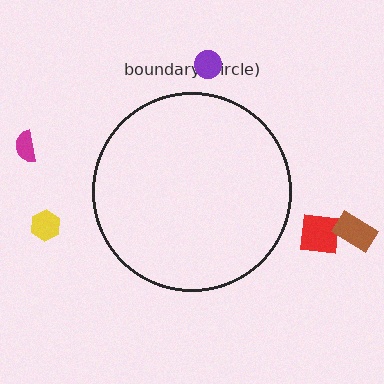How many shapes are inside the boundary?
0 inside, 5 outside.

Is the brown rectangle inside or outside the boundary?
Outside.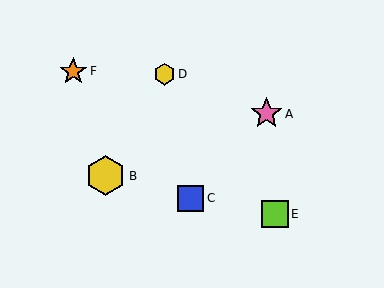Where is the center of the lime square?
The center of the lime square is at (275, 214).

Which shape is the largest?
The yellow hexagon (labeled B) is the largest.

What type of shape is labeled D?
Shape D is a yellow hexagon.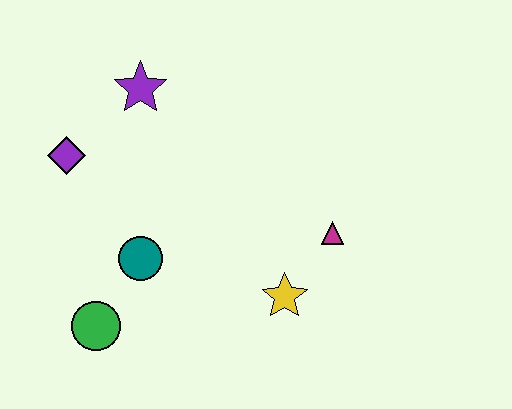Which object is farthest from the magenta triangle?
The purple diamond is farthest from the magenta triangle.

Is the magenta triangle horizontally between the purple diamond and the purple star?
No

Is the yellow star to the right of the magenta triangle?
No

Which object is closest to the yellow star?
The magenta triangle is closest to the yellow star.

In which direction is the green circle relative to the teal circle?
The green circle is below the teal circle.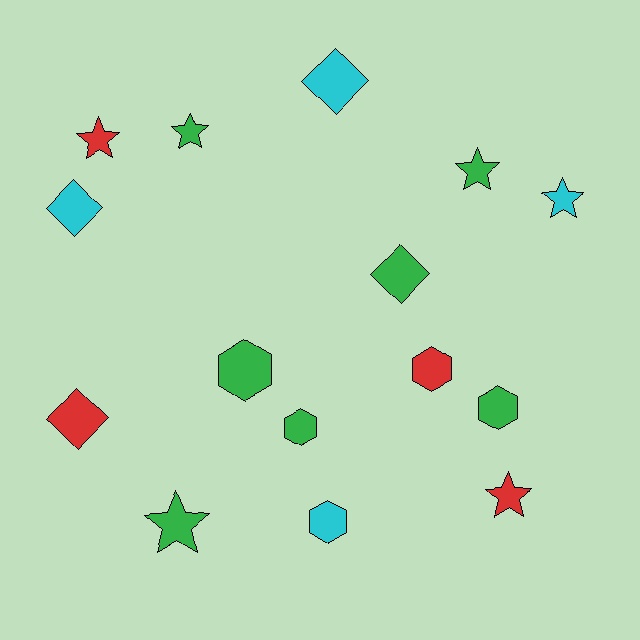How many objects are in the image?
There are 15 objects.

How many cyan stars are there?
There is 1 cyan star.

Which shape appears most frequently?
Star, with 6 objects.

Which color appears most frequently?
Green, with 7 objects.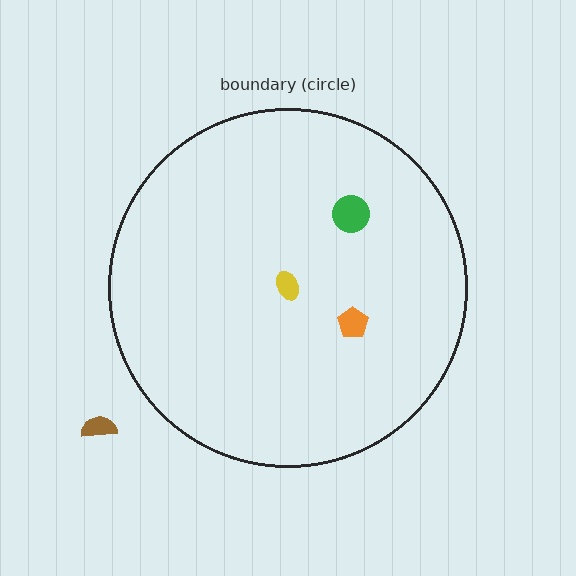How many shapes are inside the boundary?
3 inside, 1 outside.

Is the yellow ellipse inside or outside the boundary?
Inside.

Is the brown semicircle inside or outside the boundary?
Outside.